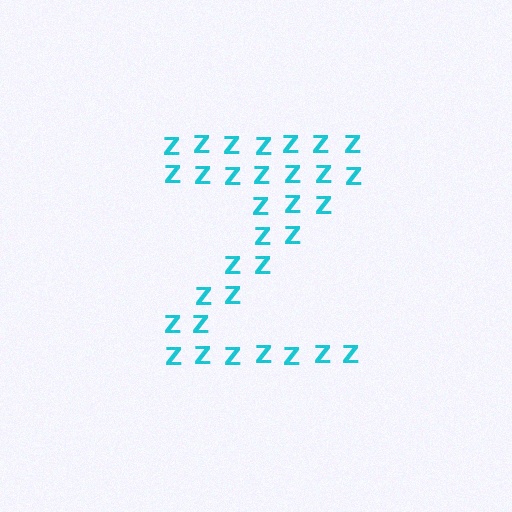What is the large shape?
The large shape is the letter Z.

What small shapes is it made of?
It is made of small letter Z's.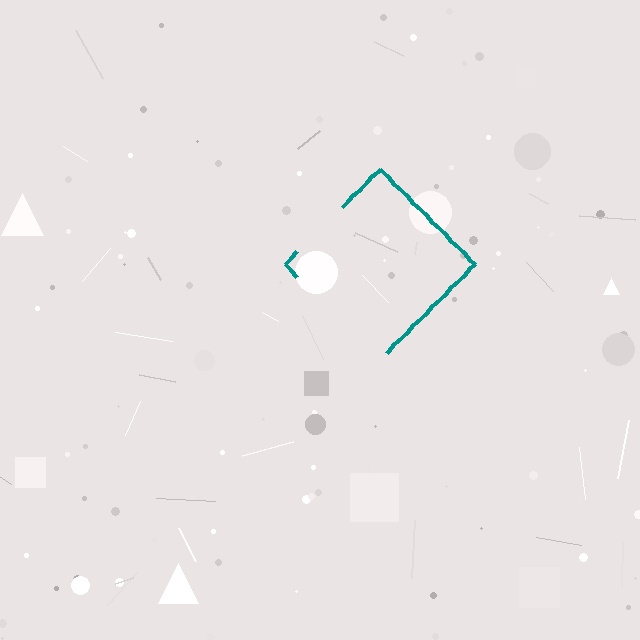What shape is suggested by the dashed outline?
The dashed outline suggests a diamond.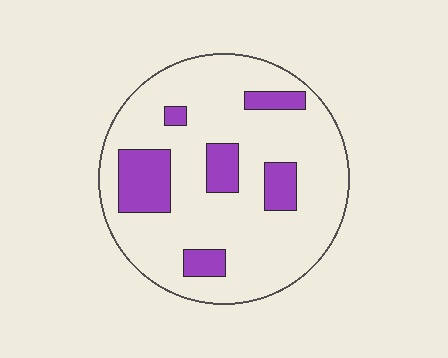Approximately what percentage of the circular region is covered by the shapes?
Approximately 20%.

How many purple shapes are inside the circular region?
6.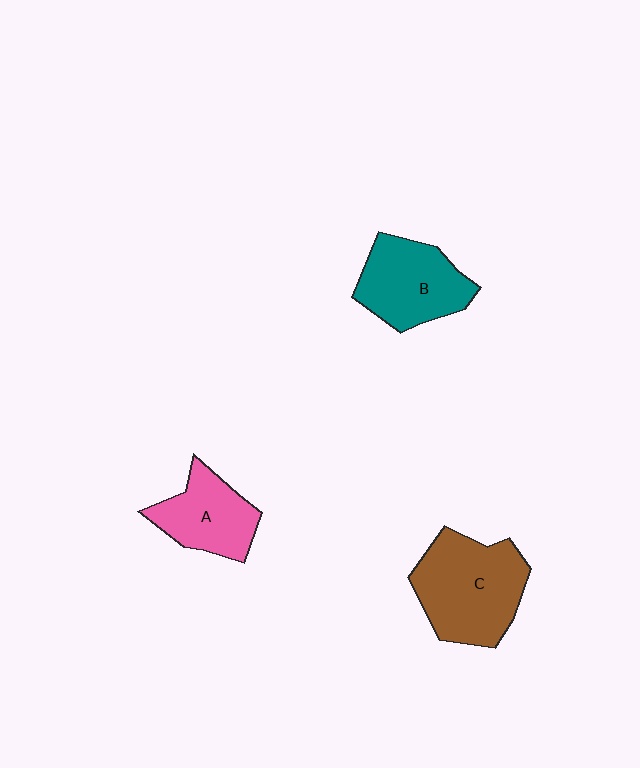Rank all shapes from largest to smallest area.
From largest to smallest: C (brown), B (teal), A (pink).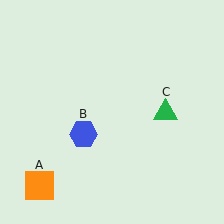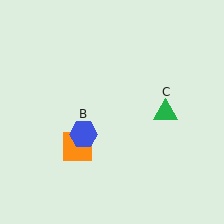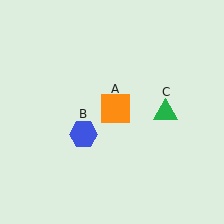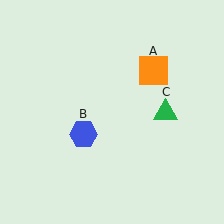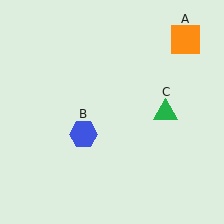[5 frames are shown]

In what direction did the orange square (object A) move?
The orange square (object A) moved up and to the right.